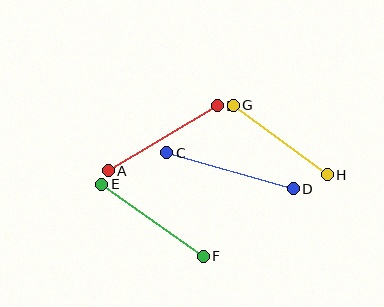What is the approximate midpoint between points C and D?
The midpoint is at approximately (230, 171) pixels.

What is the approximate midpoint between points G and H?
The midpoint is at approximately (280, 140) pixels.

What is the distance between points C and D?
The distance is approximately 131 pixels.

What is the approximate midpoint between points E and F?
The midpoint is at approximately (153, 220) pixels.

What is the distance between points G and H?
The distance is approximately 117 pixels.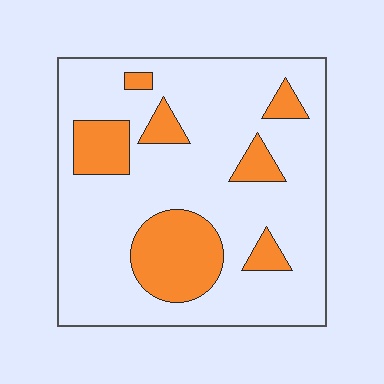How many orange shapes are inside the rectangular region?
7.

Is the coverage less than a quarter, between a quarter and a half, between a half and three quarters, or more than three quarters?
Less than a quarter.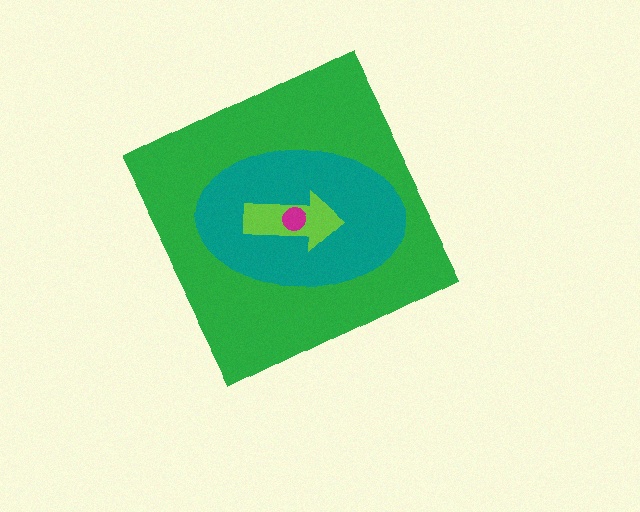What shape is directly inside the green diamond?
The teal ellipse.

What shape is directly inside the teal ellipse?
The lime arrow.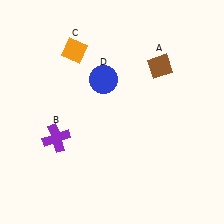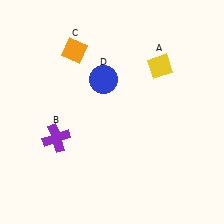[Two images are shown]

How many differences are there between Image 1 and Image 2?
There is 1 difference between the two images.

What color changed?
The diamond (A) changed from brown in Image 1 to yellow in Image 2.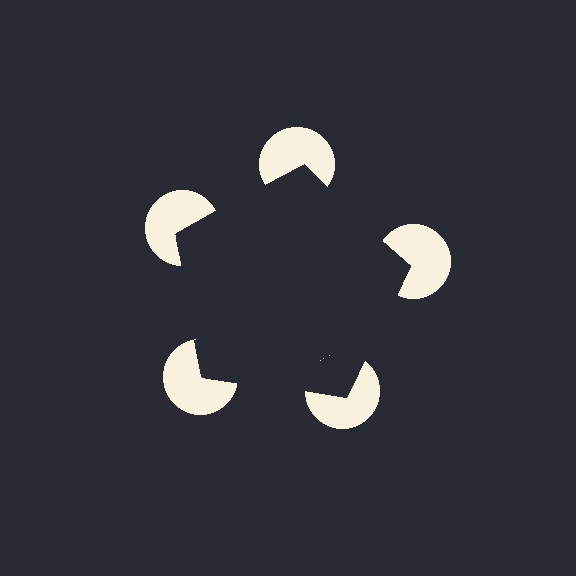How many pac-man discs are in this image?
There are 5 — one at each vertex of the illusory pentagon.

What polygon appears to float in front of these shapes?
An illusory pentagon — its edges are inferred from the aligned wedge cuts in the pac-man discs, not physically drawn.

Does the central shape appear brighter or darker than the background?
It typically appears slightly darker than the background, even though no actual brightness change is drawn.